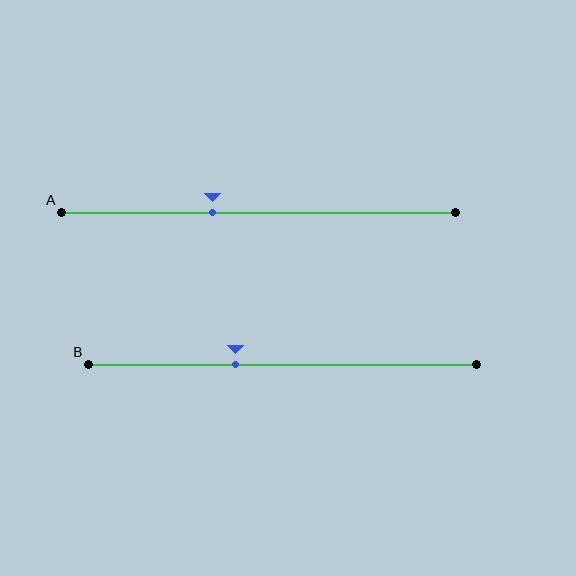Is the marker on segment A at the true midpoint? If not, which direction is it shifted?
No, the marker on segment A is shifted to the left by about 12% of the segment length.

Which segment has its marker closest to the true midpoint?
Segment A has its marker closest to the true midpoint.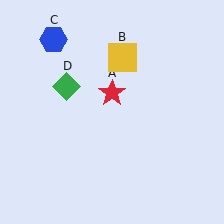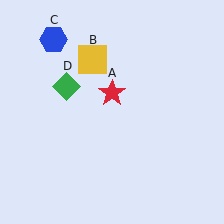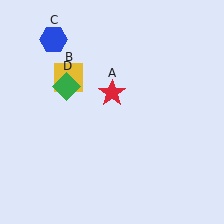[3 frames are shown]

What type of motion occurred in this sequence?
The yellow square (object B) rotated counterclockwise around the center of the scene.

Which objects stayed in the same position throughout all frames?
Red star (object A) and blue hexagon (object C) and green diamond (object D) remained stationary.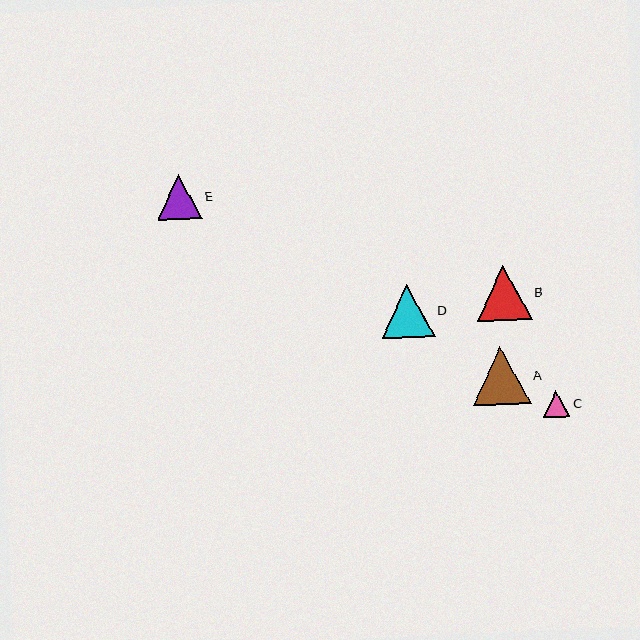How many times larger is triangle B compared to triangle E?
Triangle B is approximately 1.2 times the size of triangle E.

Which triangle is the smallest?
Triangle C is the smallest with a size of approximately 27 pixels.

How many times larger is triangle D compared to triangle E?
Triangle D is approximately 1.2 times the size of triangle E.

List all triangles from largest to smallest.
From largest to smallest: A, B, D, E, C.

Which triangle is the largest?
Triangle A is the largest with a size of approximately 58 pixels.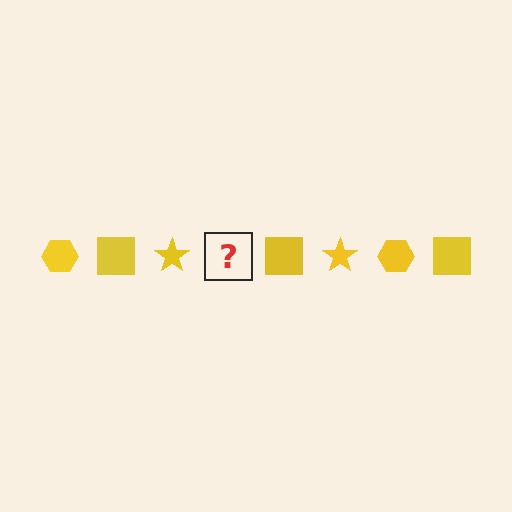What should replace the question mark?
The question mark should be replaced with a yellow hexagon.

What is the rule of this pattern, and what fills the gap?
The rule is that the pattern cycles through hexagon, square, star shapes in yellow. The gap should be filled with a yellow hexagon.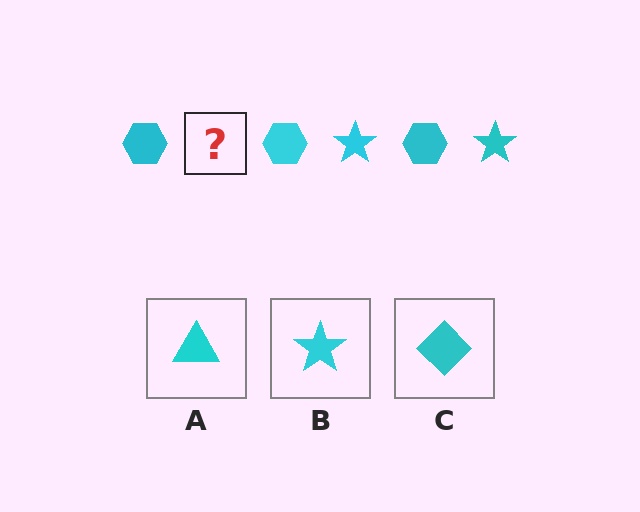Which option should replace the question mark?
Option B.